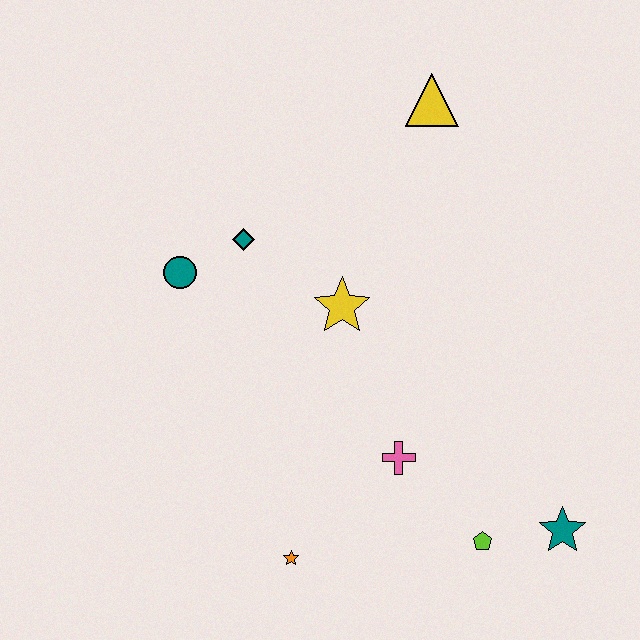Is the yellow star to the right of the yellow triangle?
No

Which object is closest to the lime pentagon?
The teal star is closest to the lime pentagon.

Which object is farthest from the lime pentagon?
The yellow triangle is farthest from the lime pentagon.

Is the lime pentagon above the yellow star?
No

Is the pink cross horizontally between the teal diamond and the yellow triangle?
Yes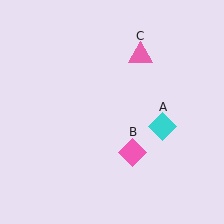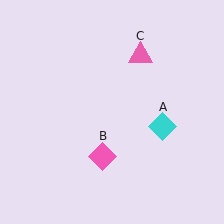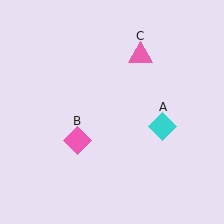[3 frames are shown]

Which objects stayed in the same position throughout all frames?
Cyan diamond (object A) and pink triangle (object C) remained stationary.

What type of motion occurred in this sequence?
The pink diamond (object B) rotated clockwise around the center of the scene.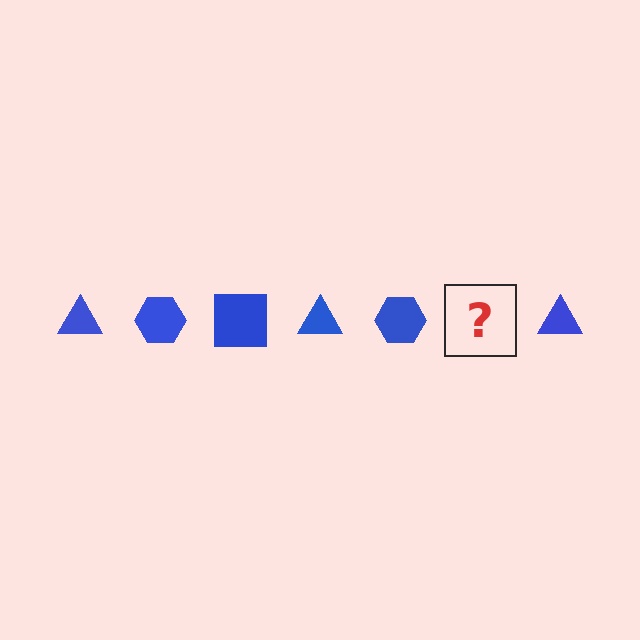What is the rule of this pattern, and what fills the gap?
The rule is that the pattern cycles through triangle, hexagon, square shapes in blue. The gap should be filled with a blue square.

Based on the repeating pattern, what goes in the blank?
The blank should be a blue square.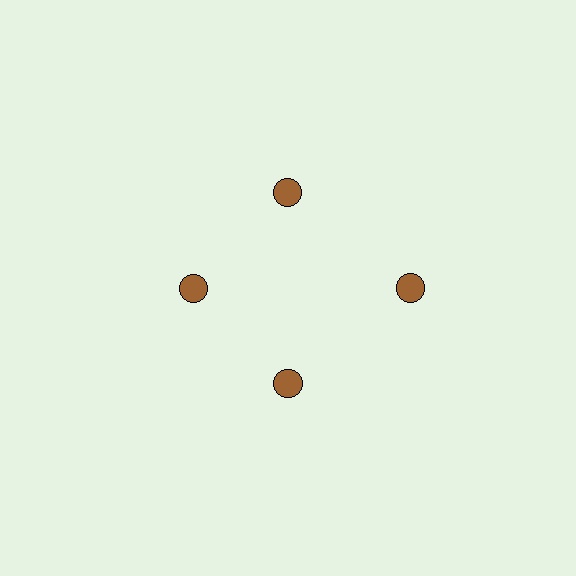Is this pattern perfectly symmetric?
No. The 4 brown circles are arranged in a ring, but one element near the 3 o'clock position is pushed outward from the center, breaking the 4-fold rotational symmetry.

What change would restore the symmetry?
The symmetry would be restored by moving it inward, back onto the ring so that all 4 circles sit at equal angles and equal distance from the center.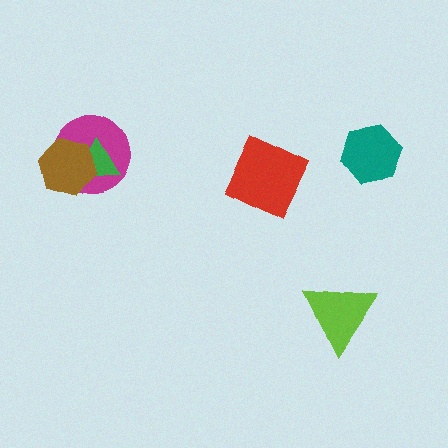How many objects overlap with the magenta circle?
2 objects overlap with the magenta circle.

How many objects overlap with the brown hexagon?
2 objects overlap with the brown hexagon.